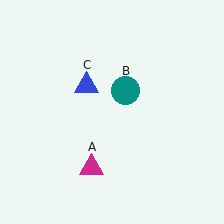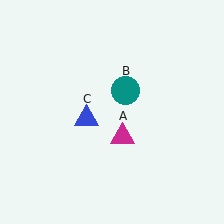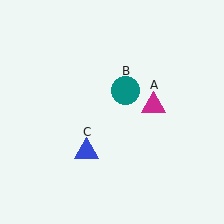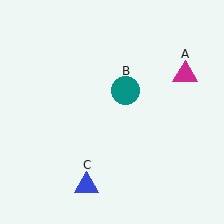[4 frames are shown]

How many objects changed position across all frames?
2 objects changed position: magenta triangle (object A), blue triangle (object C).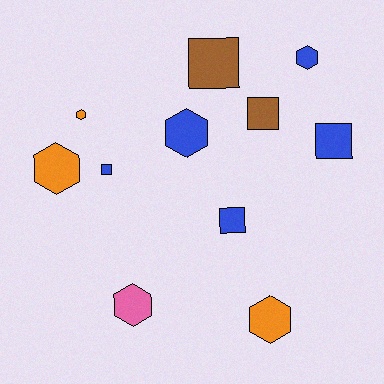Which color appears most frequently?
Blue, with 5 objects.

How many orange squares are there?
There are no orange squares.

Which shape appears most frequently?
Hexagon, with 6 objects.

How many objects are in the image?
There are 11 objects.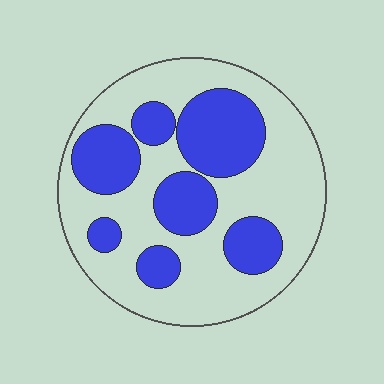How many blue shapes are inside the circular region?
7.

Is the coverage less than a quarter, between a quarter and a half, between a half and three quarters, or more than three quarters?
Between a quarter and a half.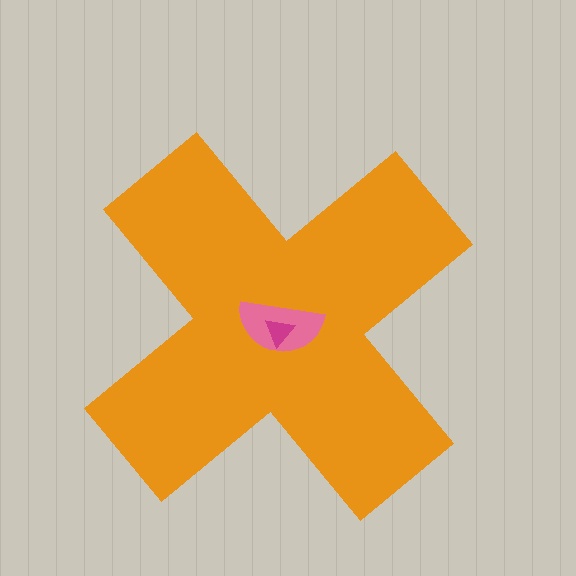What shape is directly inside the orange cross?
The pink semicircle.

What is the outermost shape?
The orange cross.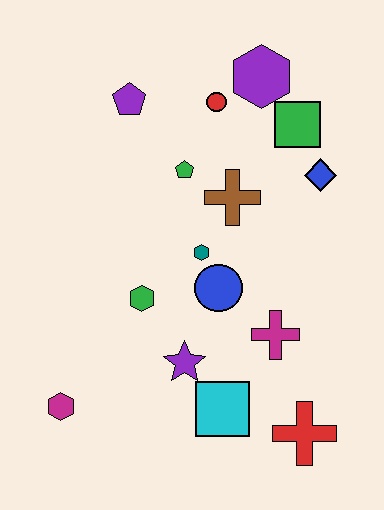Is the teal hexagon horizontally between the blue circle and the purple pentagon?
Yes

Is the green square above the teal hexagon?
Yes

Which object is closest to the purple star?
The cyan square is closest to the purple star.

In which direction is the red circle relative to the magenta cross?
The red circle is above the magenta cross.